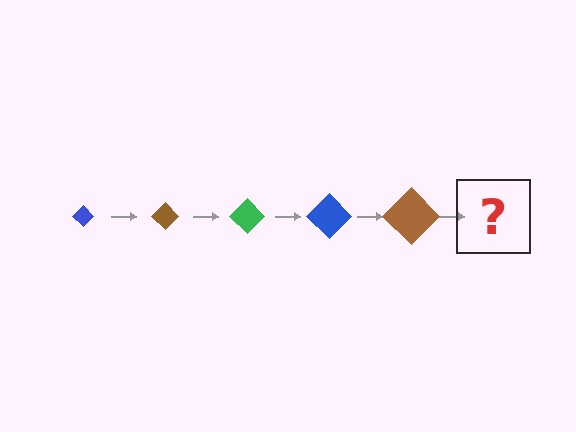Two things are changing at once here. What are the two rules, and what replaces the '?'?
The two rules are that the diamond grows larger each step and the color cycles through blue, brown, and green. The '?' should be a green diamond, larger than the previous one.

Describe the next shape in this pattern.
It should be a green diamond, larger than the previous one.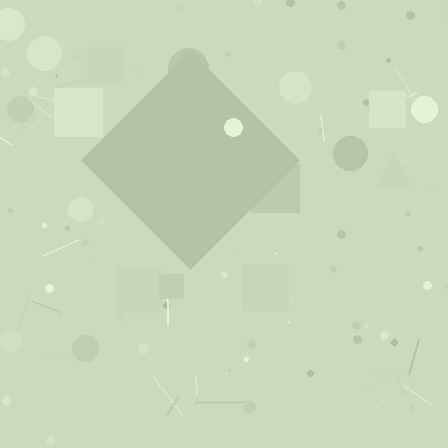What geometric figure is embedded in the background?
A diamond is embedded in the background.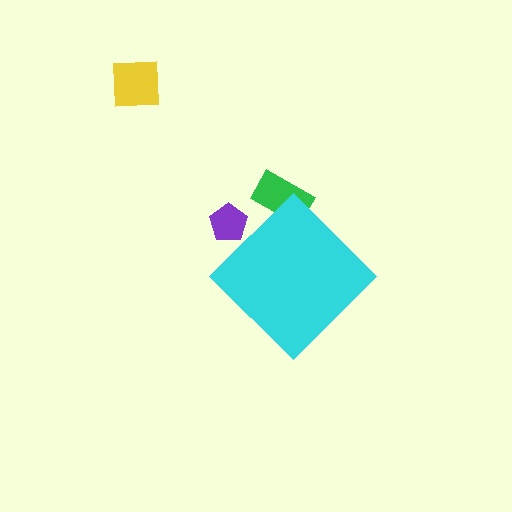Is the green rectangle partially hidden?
Yes, the green rectangle is partially hidden behind the cyan diamond.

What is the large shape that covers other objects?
A cyan diamond.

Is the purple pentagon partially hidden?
Yes, the purple pentagon is partially hidden behind the cyan diamond.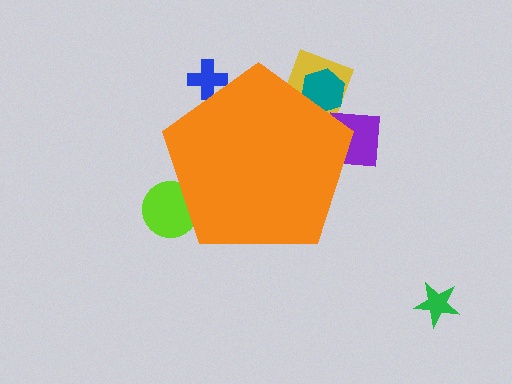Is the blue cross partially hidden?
Yes, the blue cross is partially hidden behind the orange pentagon.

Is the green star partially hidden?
No, the green star is fully visible.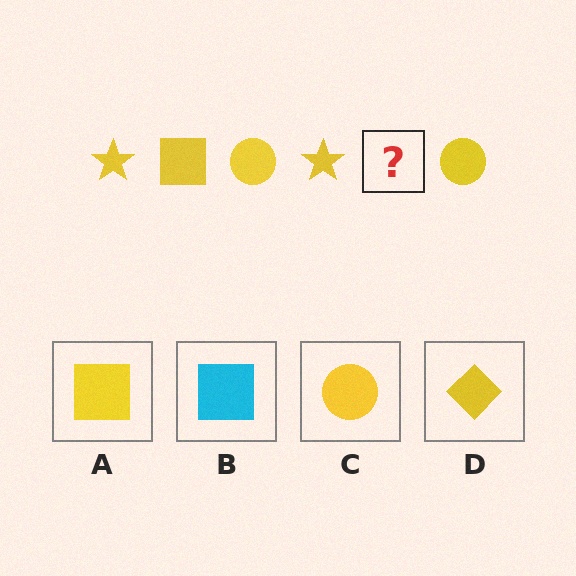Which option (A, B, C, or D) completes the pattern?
A.